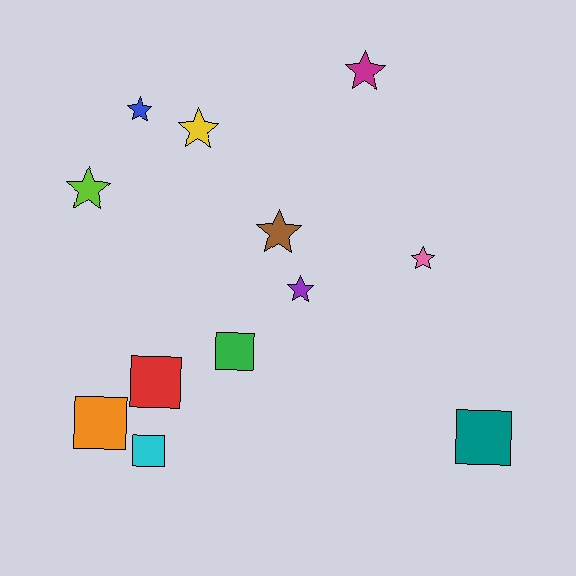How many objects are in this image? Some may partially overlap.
There are 12 objects.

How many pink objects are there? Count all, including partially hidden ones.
There is 1 pink object.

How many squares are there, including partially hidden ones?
There are 5 squares.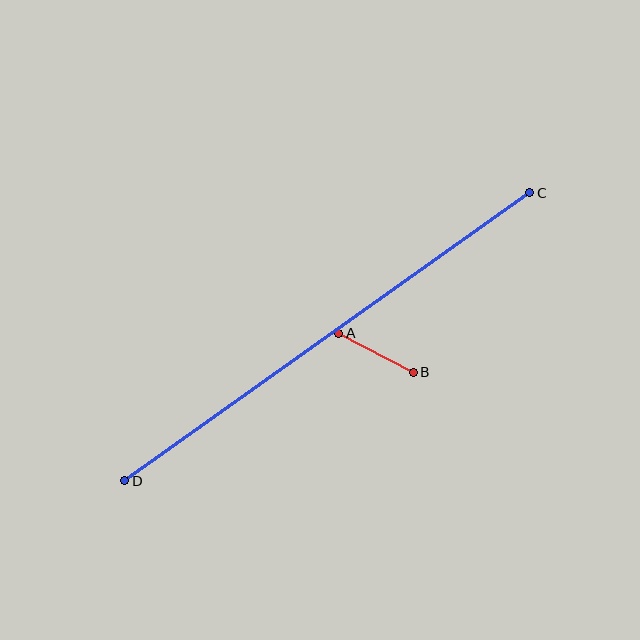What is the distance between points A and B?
The distance is approximately 84 pixels.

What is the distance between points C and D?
The distance is approximately 497 pixels.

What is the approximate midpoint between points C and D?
The midpoint is at approximately (327, 337) pixels.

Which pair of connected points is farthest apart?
Points C and D are farthest apart.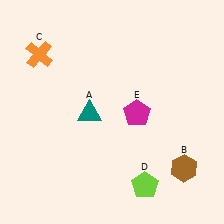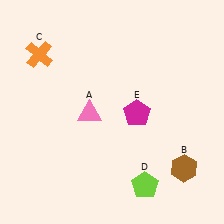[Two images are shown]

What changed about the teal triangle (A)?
In Image 1, A is teal. In Image 2, it changed to pink.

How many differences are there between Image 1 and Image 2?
There is 1 difference between the two images.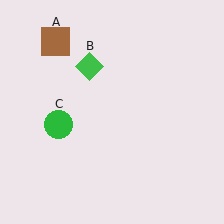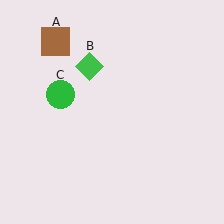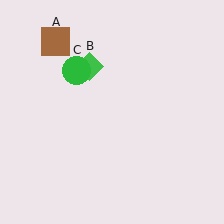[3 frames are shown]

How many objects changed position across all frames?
1 object changed position: green circle (object C).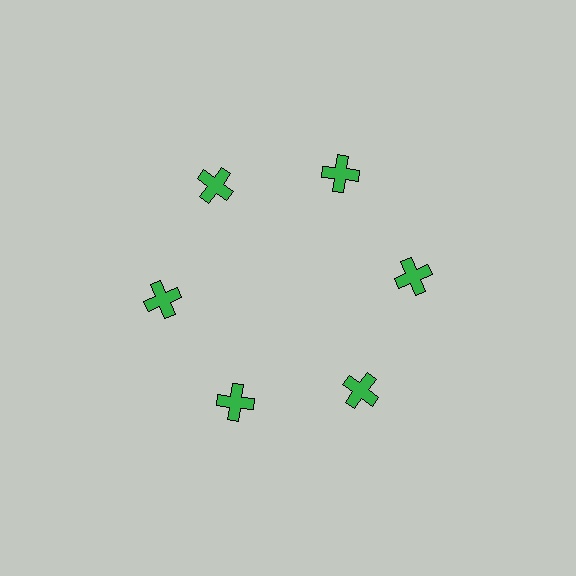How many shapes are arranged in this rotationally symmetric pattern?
There are 6 shapes, arranged in 6 groups of 1.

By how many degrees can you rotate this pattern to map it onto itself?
The pattern maps onto itself every 60 degrees of rotation.